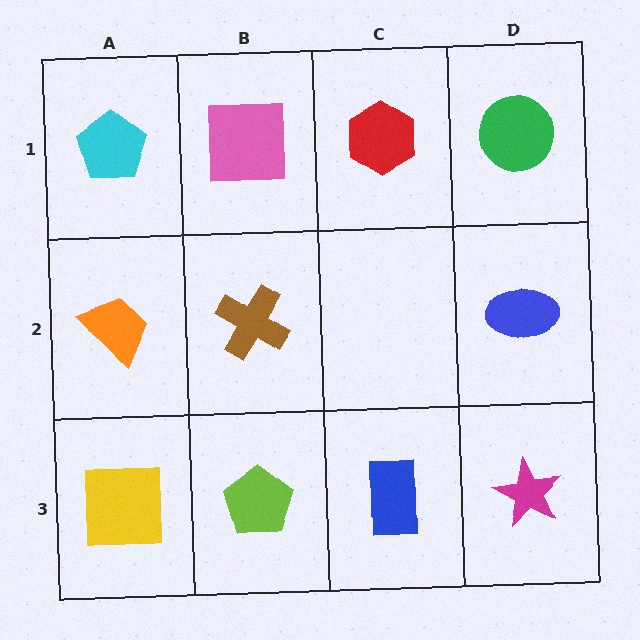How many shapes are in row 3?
4 shapes.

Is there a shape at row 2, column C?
No, that cell is empty.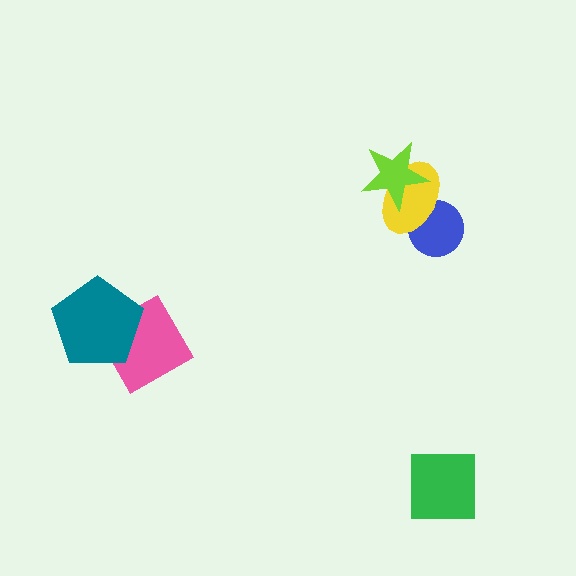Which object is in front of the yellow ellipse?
The lime star is in front of the yellow ellipse.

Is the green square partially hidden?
No, no other shape covers it.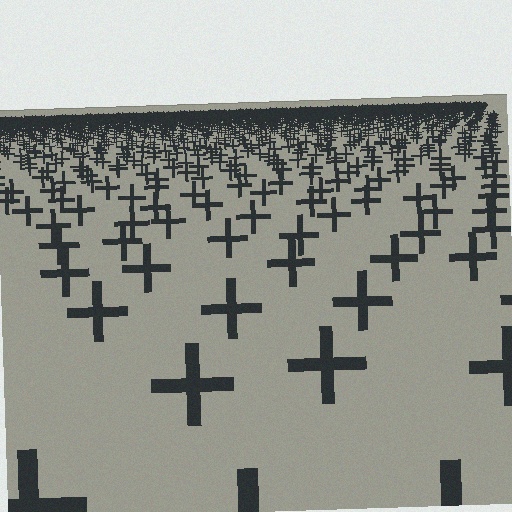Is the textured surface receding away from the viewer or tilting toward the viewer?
The surface is receding away from the viewer. Texture elements get smaller and denser toward the top.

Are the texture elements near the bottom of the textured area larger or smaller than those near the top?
Larger. Near the bottom, elements are closer to the viewer and appear at a bigger on-screen size.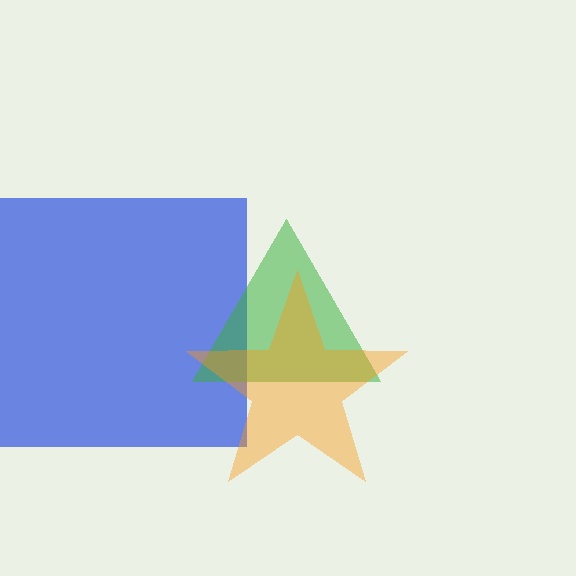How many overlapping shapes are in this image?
There are 3 overlapping shapes in the image.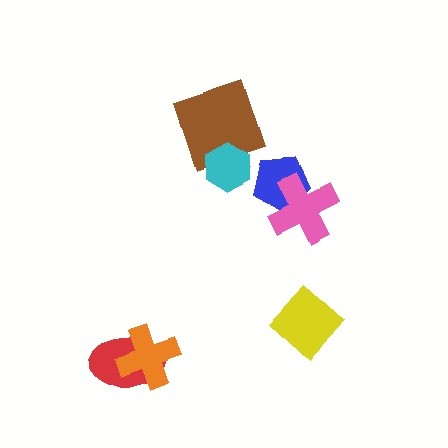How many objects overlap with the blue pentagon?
1 object overlaps with the blue pentagon.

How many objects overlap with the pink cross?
1 object overlaps with the pink cross.